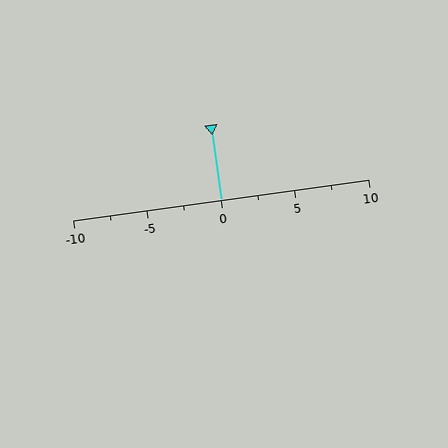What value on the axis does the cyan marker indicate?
The marker indicates approximately 0.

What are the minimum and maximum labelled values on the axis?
The axis runs from -10 to 10.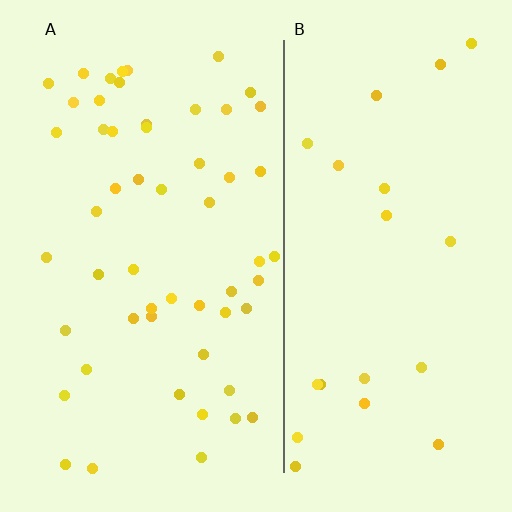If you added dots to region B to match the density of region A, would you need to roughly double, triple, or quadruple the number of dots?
Approximately double.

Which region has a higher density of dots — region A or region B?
A (the left).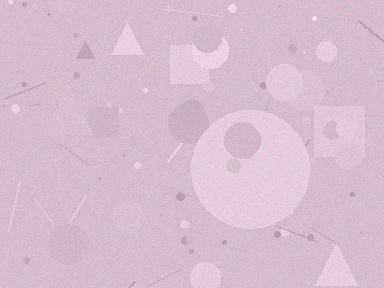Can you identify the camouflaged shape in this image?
The camouflaged shape is a circle.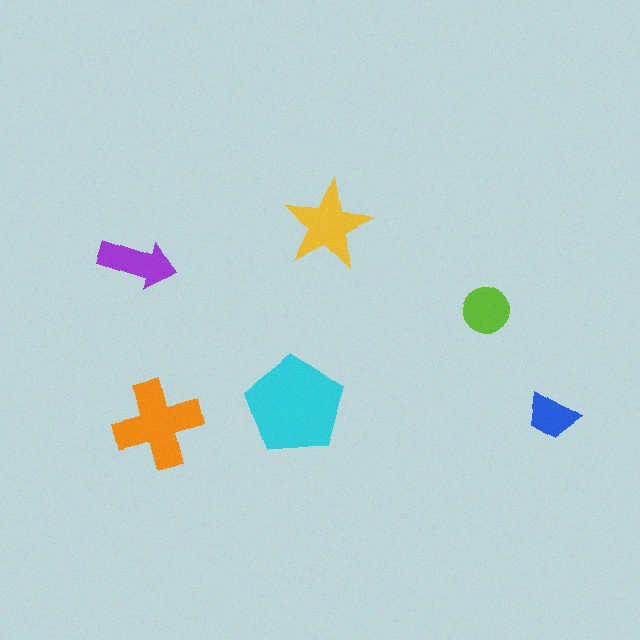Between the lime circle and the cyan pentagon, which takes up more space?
The cyan pentagon.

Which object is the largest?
The cyan pentagon.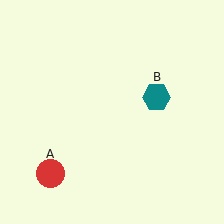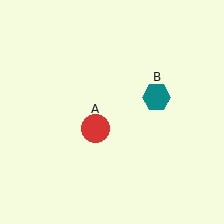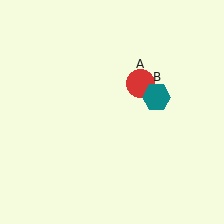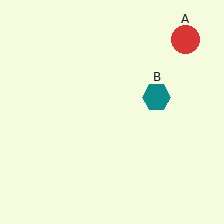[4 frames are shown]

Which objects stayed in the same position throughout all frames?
Teal hexagon (object B) remained stationary.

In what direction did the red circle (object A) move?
The red circle (object A) moved up and to the right.